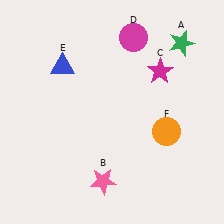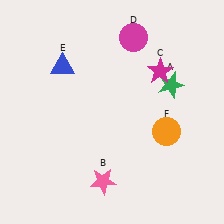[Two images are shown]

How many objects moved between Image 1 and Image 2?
1 object moved between the two images.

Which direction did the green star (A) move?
The green star (A) moved down.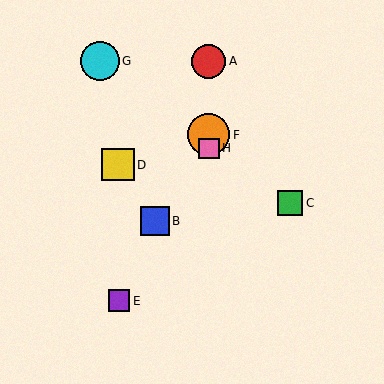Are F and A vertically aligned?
Yes, both are at x≈209.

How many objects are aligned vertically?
3 objects (A, F, H) are aligned vertically.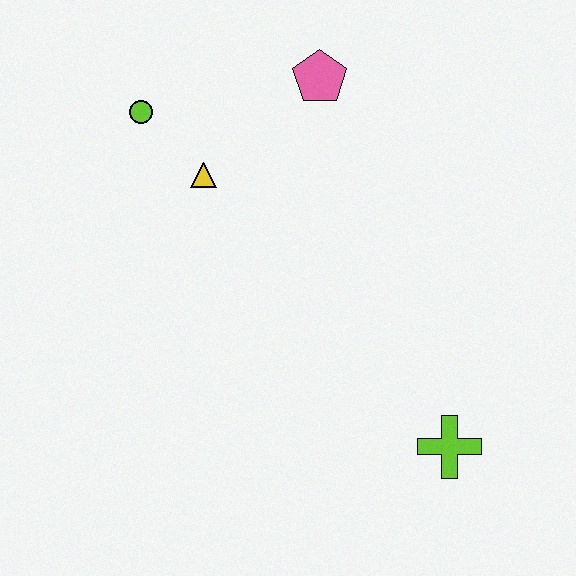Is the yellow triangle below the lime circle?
Yes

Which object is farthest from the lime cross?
The lime circle is farthest from the lime cross.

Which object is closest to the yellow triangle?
The lime circle is closest to the yellow triangle.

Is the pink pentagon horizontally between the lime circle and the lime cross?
Yes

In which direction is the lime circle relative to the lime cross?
The lime circle is above the lime cross.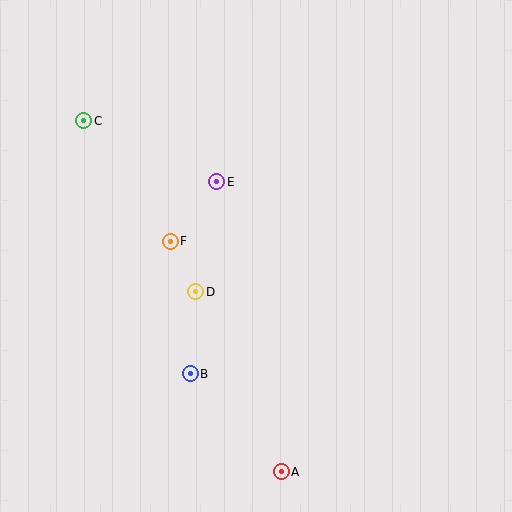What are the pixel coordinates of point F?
Point F is at (170, 241).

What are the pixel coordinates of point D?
Point D is at (196, 292).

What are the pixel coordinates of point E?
Point E is at (217, 182).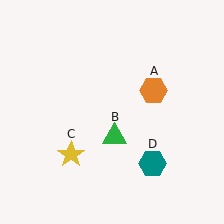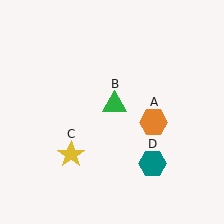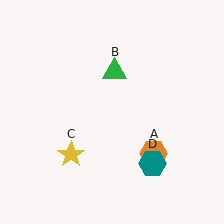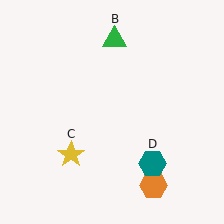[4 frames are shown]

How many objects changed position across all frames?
2 objects changed position: orange hexagon (object A), green triangle (object B).